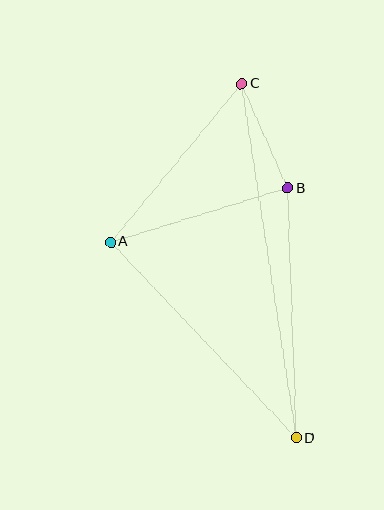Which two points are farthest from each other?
Points C and D are farthest from each other.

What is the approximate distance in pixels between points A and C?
The distance between A and C is approximately 206 pixels.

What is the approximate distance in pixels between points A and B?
The distance between A and B is approximately 185 pixels.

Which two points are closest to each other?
Points B and C are closest to each other.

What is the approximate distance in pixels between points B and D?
The distance between B and D is approximately 250 pixels.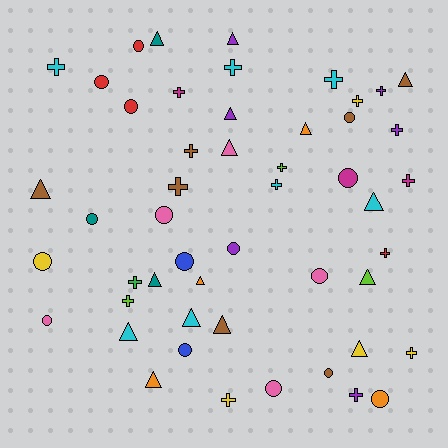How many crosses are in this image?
There are 18 crosses.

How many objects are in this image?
There are 50 objects.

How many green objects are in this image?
There is 1 green object.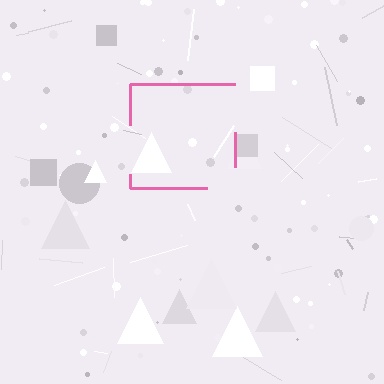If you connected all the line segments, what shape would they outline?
They would outline a square.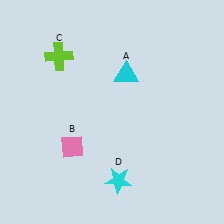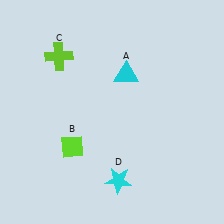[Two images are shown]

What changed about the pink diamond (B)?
In Image 1, B is pink. In Image 2, it changed to lime.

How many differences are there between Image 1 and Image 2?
There is 1 difference between the two images.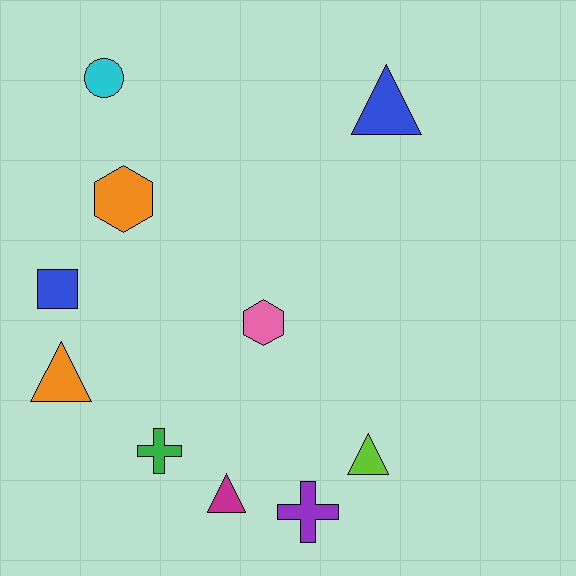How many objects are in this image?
There are 10 objects.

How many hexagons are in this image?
There are 2 hexagons.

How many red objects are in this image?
There are no red objects.